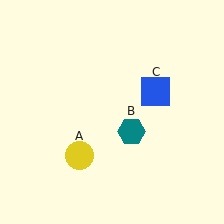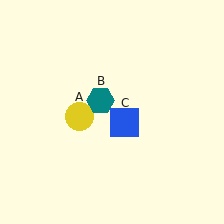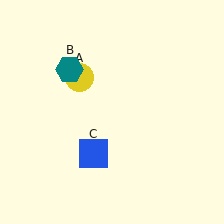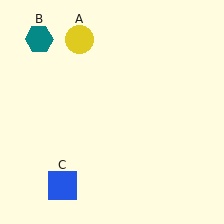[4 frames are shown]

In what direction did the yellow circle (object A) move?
The yellow circle (object A) moved up.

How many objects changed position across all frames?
3 objects changed position: yellow circle (object A), teal hexagon (object B), blue square (object C).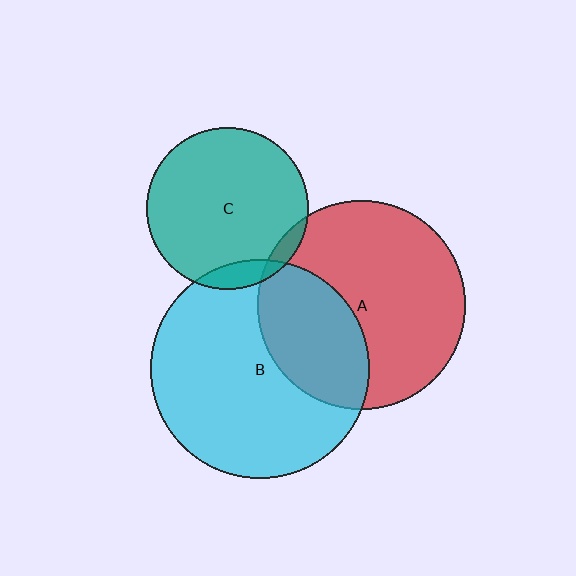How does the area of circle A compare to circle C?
Approximately 1.6 times.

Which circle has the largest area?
Circle B (cyan).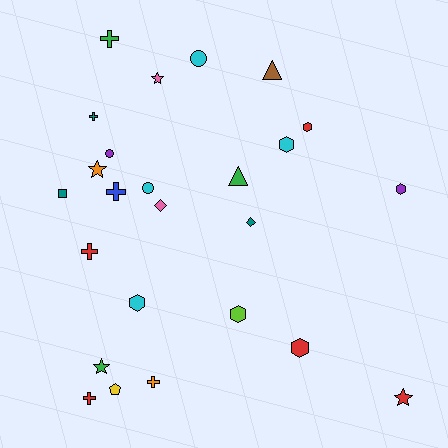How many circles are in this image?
There are 3 circles.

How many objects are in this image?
There are 25 objects.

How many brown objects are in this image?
There is 1 brown object.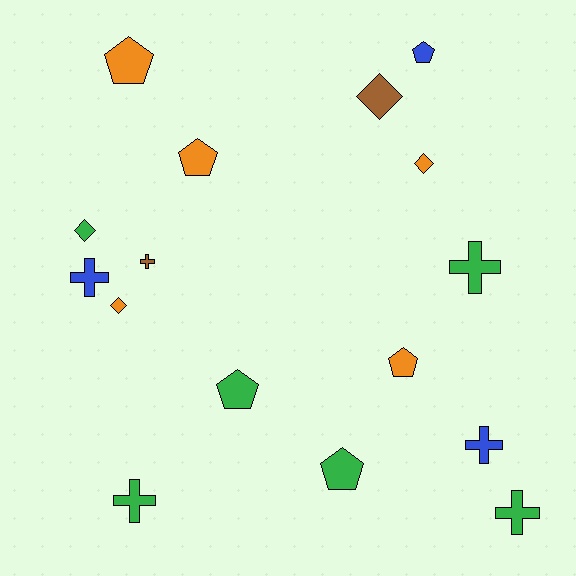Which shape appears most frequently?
Pentagon, with 6 objects.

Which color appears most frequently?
Green, with 6 objects.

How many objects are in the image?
There are 16 objects.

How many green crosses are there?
There are 3 green crosses.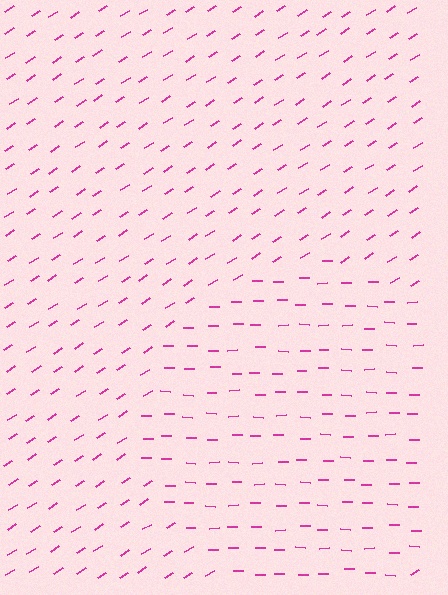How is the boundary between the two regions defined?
The boundary is defined purely by a change in line orientation (approximately 33 degrees difference). All lines are the same color and thickness.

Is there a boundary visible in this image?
Yes, there is a texture boundary formed by a change in line orientation.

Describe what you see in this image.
The image is filled with small magenta line segments. A circle region in the image has lines oriented differently from the surrounding lines, creating a visible texture boundary.